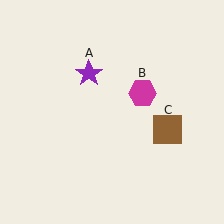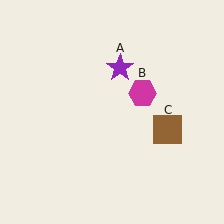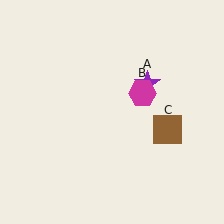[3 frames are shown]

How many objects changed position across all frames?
1 object changed position: purple star (object A).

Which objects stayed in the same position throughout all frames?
Magenta hexagon (object B) and brown square (object C) remained stationary.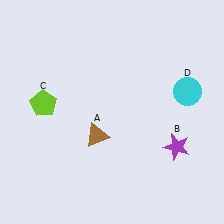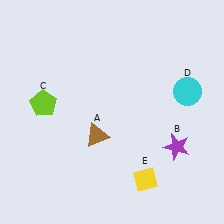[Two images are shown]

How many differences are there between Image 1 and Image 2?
There is 1 difference between the two images.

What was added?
A yellow diamond (E) was added in Image 2.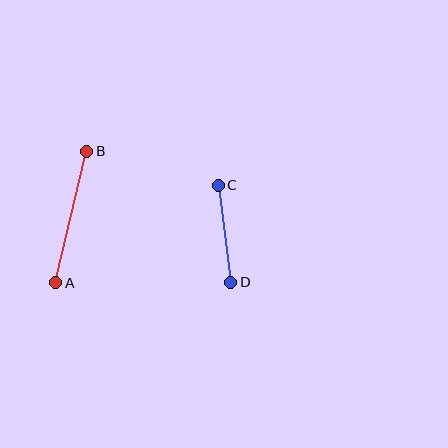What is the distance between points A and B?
The distance is approximately 135 pixels.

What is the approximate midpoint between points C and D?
The midpoint is at approximately (225, 234) pixels.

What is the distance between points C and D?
The distance is approximately 98 pixels.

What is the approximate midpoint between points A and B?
The midpoint is at approximately (71, 217) pixels.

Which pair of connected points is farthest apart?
Points A and B are farthest apart.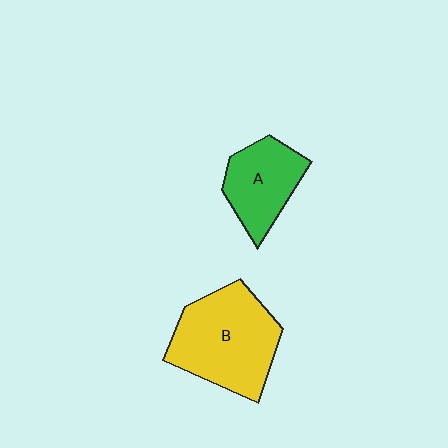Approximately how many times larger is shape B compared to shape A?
Approximately 1.6 times.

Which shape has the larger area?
Shape B (yellow).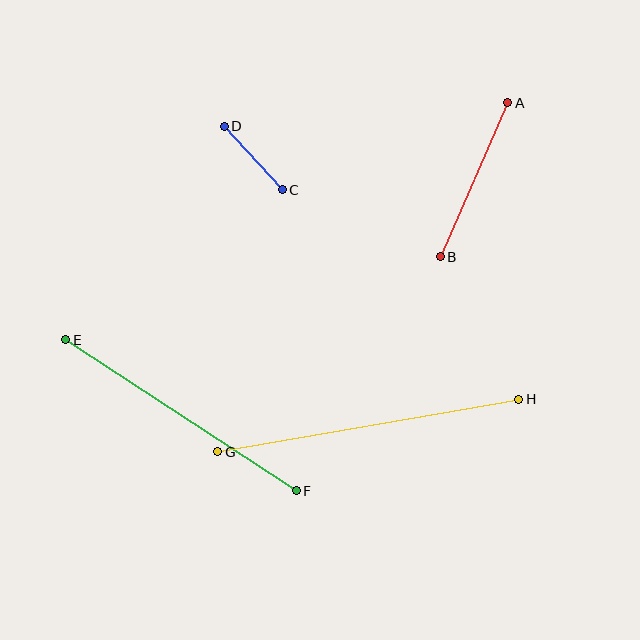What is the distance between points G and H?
The distance is approximately 306 pixels.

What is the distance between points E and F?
The distance is approximately 275 pixels.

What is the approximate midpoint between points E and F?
The midpoint is at approximately (181, 415) pixels.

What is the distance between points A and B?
The distance is approximately 168 pixels.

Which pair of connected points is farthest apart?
Points G and H are farthest apart.